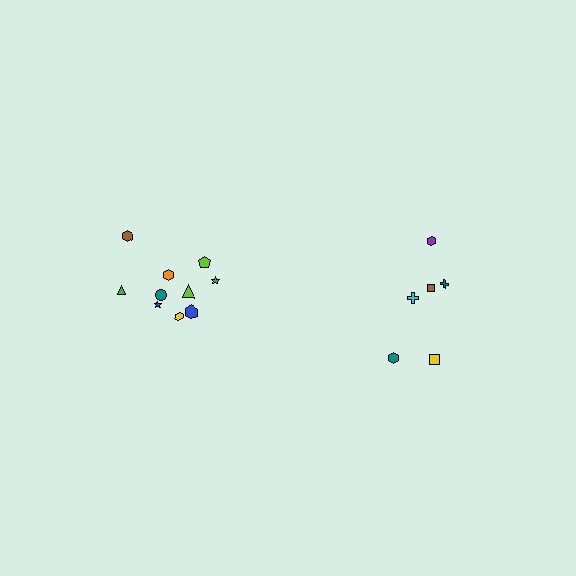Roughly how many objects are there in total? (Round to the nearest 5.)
Roughly 15 objects in total.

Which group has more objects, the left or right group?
The left group.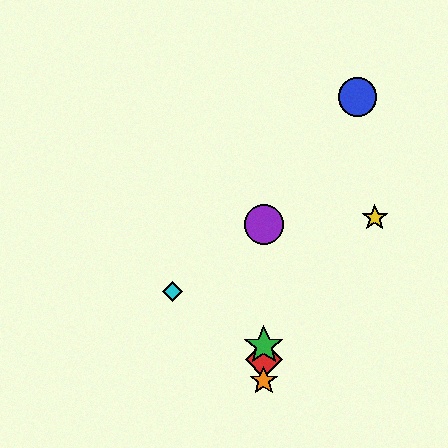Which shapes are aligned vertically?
The red diamond, the green star, the purple circle, the orange star are aligned vertically.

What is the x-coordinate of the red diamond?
The red diamond is at x≈264.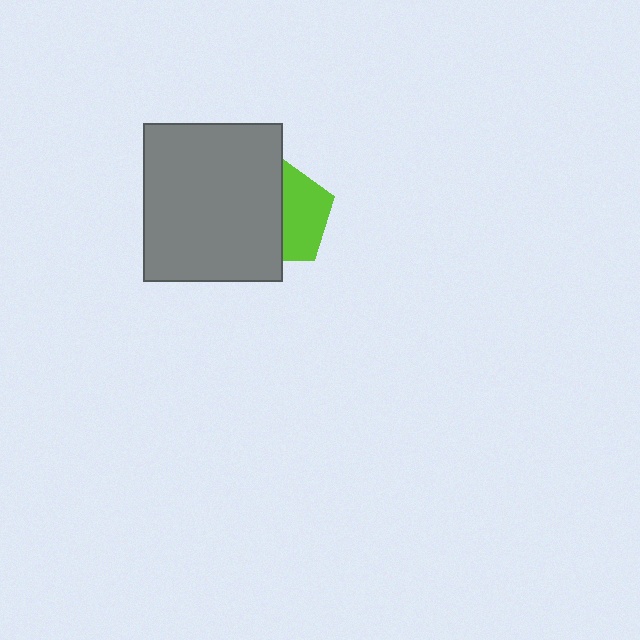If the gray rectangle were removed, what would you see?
You would see the complete lime pentagon.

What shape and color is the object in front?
The object in front is a gray rectangle.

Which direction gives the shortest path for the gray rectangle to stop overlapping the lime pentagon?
Moving left gives the shortest separation.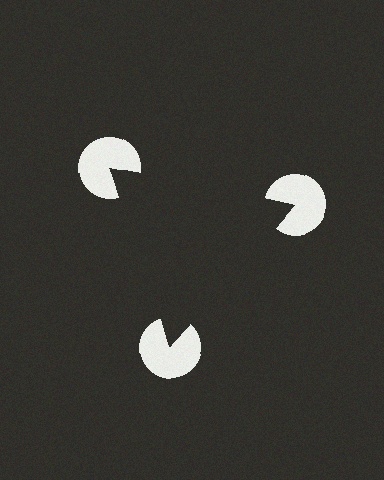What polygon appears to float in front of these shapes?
An illusory triangle — its edges are inferred from the aligned wedge cuts in the pac-man discs, not physically drawn.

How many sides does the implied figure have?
3 sides.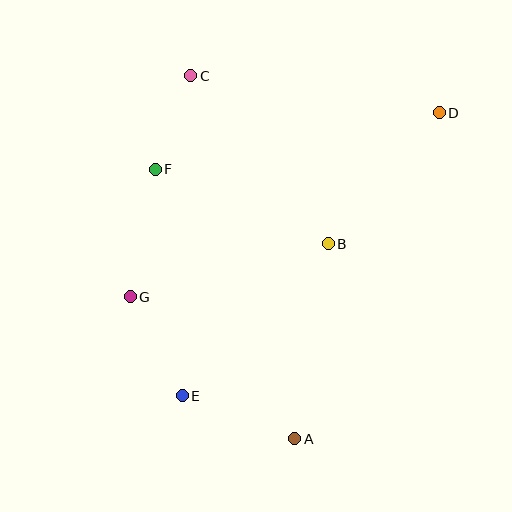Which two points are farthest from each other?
Points D and E are farthest from each other.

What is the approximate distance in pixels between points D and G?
The distance between D and G is approximately 360 pixels.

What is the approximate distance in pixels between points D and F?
The distance between D and F is approximately 289 pixels.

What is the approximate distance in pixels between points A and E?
The distance between A and E is approximately 120 pixels.